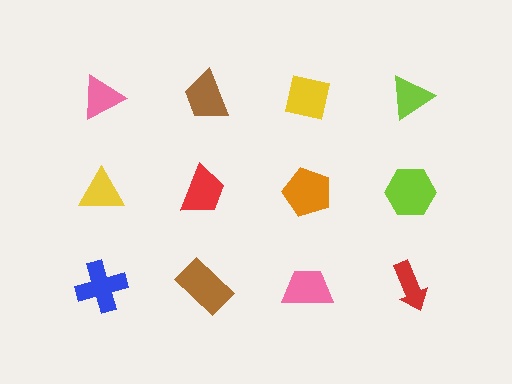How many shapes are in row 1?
4 shapes.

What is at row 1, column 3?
A yellow square.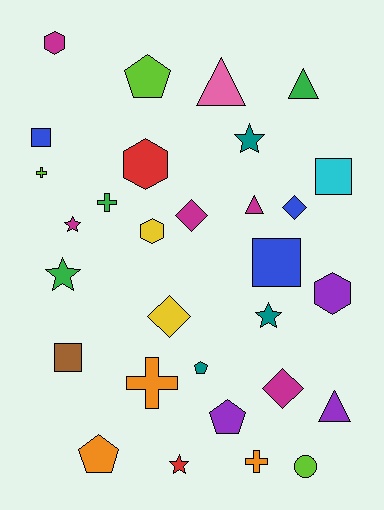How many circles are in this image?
There is 1 circle.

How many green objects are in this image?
There are 3 green objects.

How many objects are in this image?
There are 30 objects.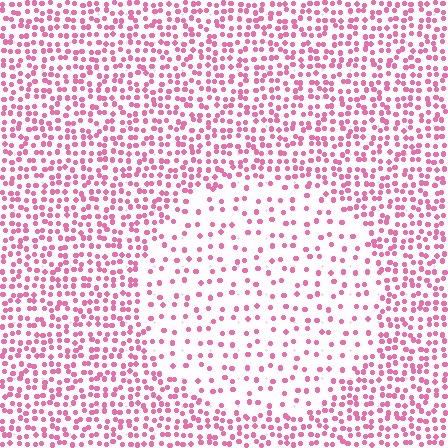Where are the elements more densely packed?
The elements are more densely packed outside the circle boundary.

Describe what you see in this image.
The image contains small pink elements arranged at two different densities. A circle-shaped region is visible where the elements are less densely packed than the surrounding area.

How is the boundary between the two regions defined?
The boundary is defined by a change in element density (approximately 2.4x ratio). All elements are the same color, size, and shape.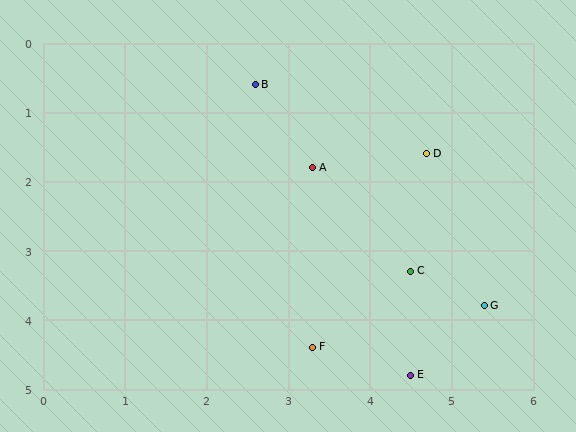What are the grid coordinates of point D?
Point D is at approximately (4.7, 1.6).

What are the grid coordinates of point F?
Point F is at approximately (3.3, 4.4).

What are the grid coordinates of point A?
Point A is at approximately (3.3, 1.8).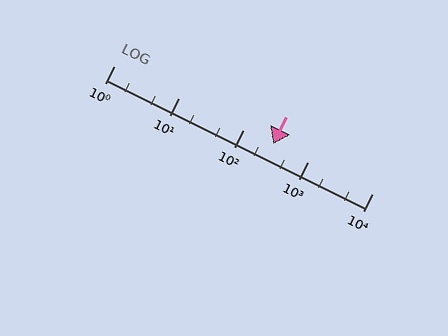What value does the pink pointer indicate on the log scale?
The pointer indicates approximately 290.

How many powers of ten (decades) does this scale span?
The scale spans 4 decades, from 1 to 10000.